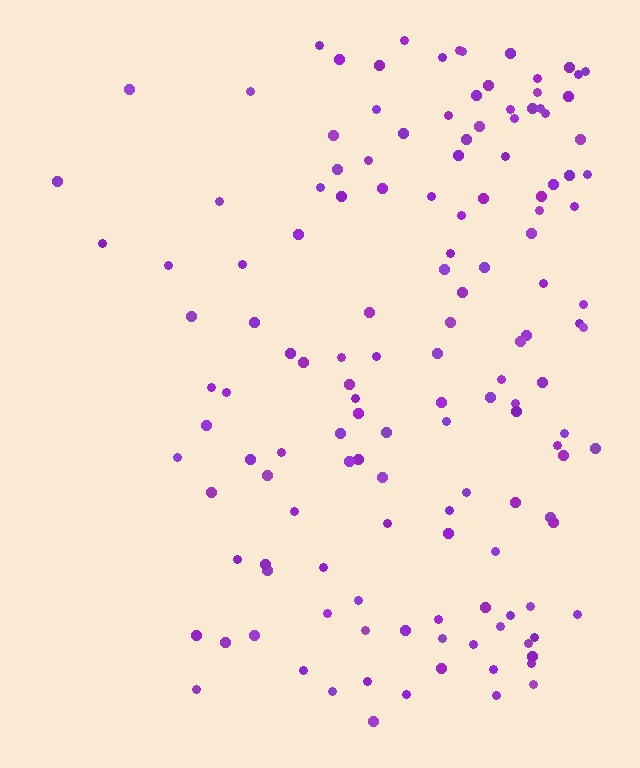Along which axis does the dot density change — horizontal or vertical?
Horizontal.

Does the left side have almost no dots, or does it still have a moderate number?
Still a moderate number, just noticeably fewer than the right.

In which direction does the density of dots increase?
From left to right, with the right side densest.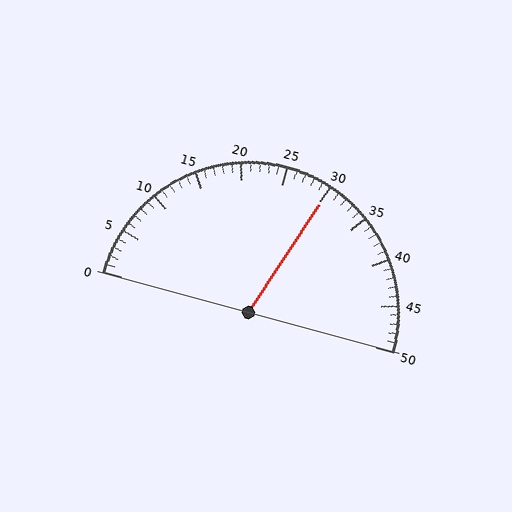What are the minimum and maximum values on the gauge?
The gauge ranges from 0 to 50.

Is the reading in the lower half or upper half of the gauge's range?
The reading is in the upper half of the range (0 to 50).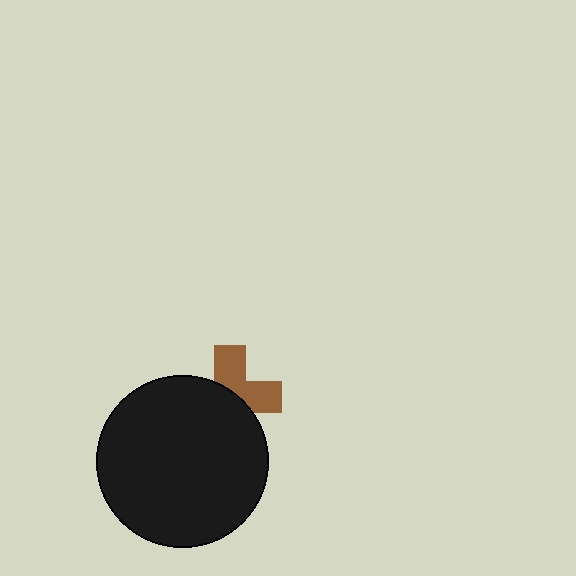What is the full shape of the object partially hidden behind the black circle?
The partially hidden object is a brown cross.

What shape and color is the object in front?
The object in front is a black circle.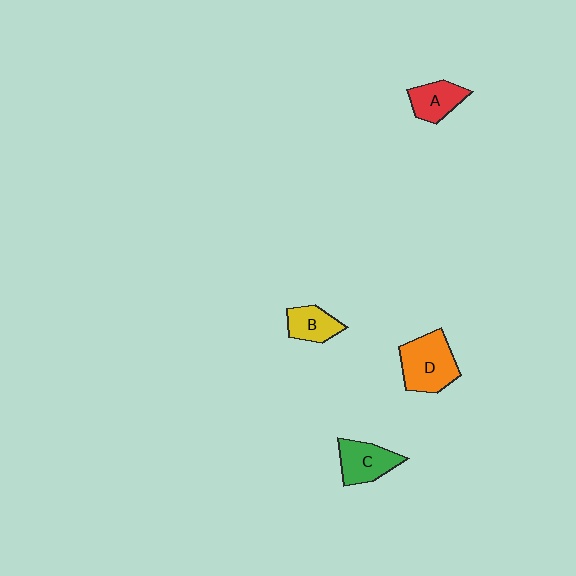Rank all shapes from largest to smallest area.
From largest to smallest: D (orange), C (green), A (red), B (yellow).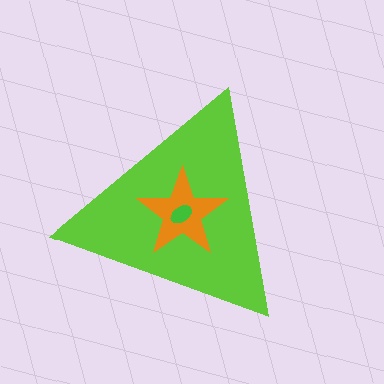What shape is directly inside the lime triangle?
The orange star.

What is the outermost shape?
The lime triangle.